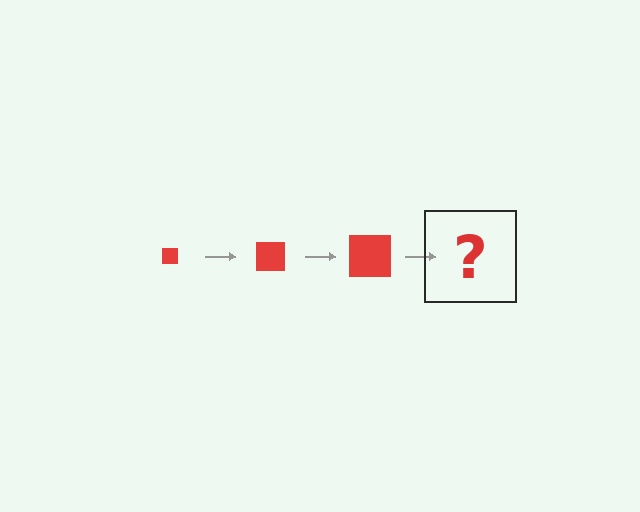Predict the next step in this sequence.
The next step is a red square, larger than the previous one.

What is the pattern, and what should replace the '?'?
The pattern is that the square gets progressively larger each step. The '?' should be a red square, larger than the previous one.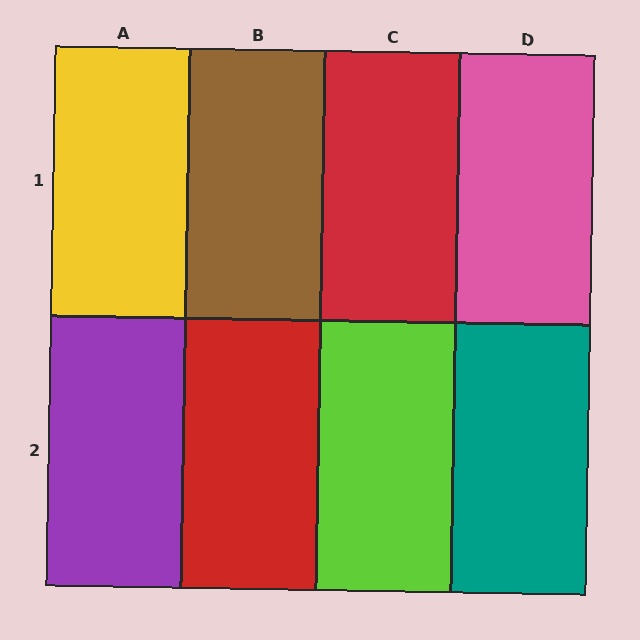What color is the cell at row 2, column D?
Teal.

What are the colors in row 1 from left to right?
Yellow, brown, red, pink.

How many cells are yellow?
1 cell is yellow.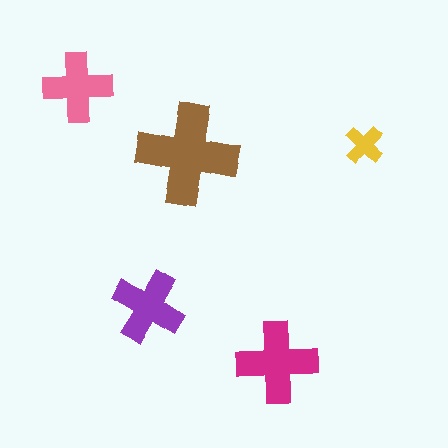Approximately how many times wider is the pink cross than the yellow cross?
About 1.5 times wider.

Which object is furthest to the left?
The pink cross is leftmost.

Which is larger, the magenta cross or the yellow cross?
The magenta one.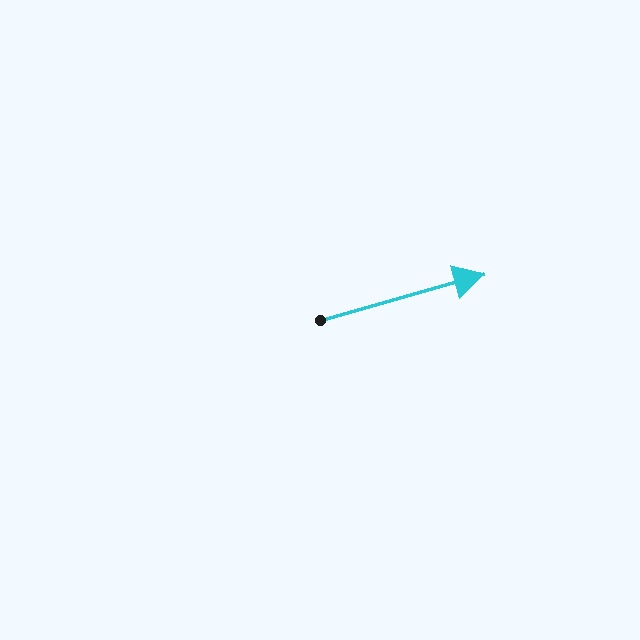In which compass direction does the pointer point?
East.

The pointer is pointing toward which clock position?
Roughly 2 o'clock.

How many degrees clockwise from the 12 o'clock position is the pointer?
Approximately 74 degrees.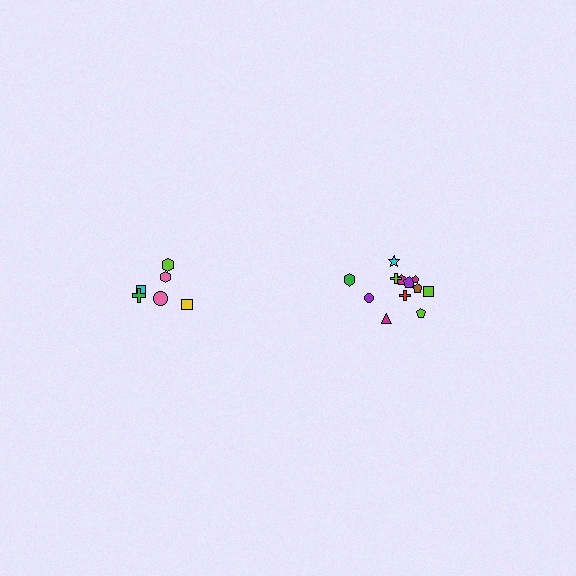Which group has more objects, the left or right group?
The right group.